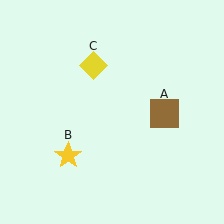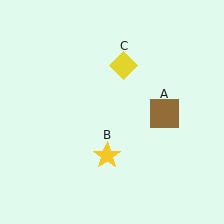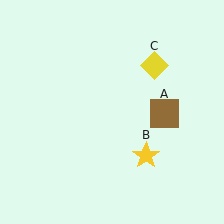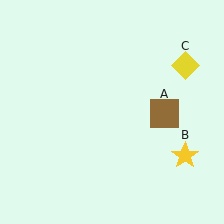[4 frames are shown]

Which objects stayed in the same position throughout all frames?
Brown square (object A) remained stationary.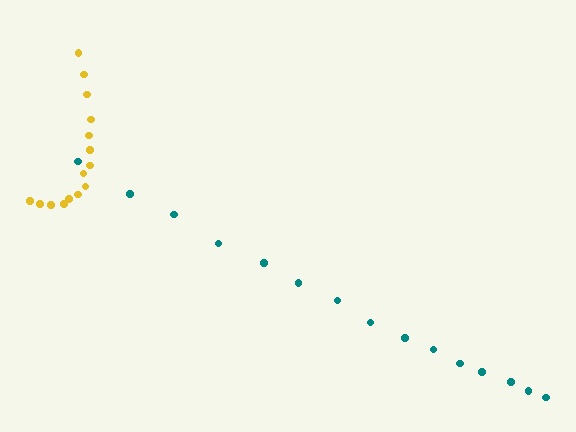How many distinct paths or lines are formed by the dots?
There are 2 distinct paths.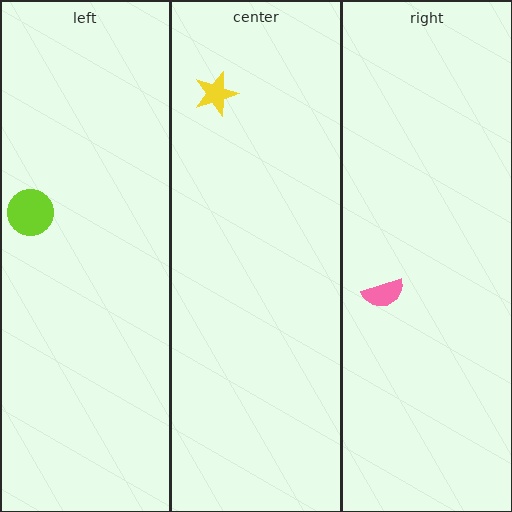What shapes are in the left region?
The lime circle.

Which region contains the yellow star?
The center region.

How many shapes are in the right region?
1.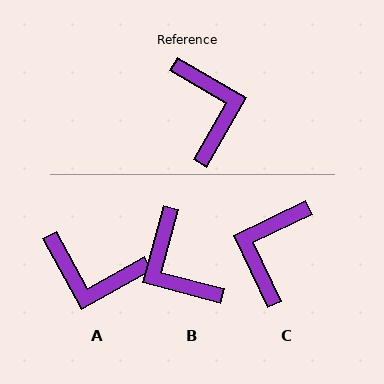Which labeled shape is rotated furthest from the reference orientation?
B, about 165 degrees away.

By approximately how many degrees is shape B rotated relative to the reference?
Approximately 165 degrees clockwise.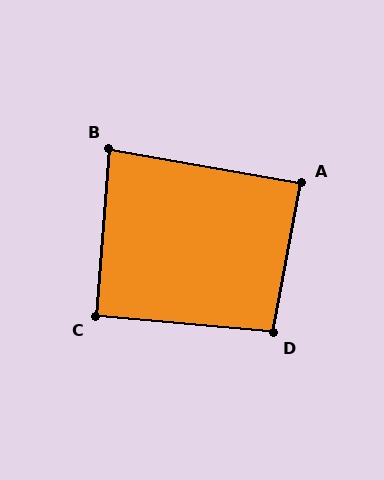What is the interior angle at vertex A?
Approximately 90 degrees (approximately right).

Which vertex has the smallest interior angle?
B, at approximately 85 degrees.